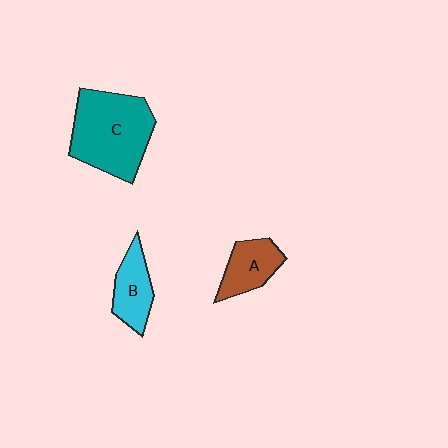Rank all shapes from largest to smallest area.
From largest to smallest: C (teal), A (brown), B (cyan).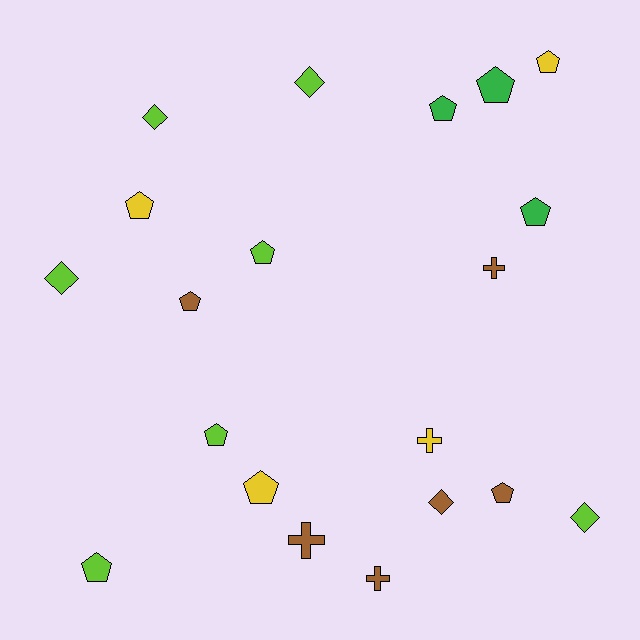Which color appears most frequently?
Lime, with 7 objects.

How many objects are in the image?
There are 20 objects.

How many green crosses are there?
There are no green crosses.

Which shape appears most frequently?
Pentagon, with 11 objects.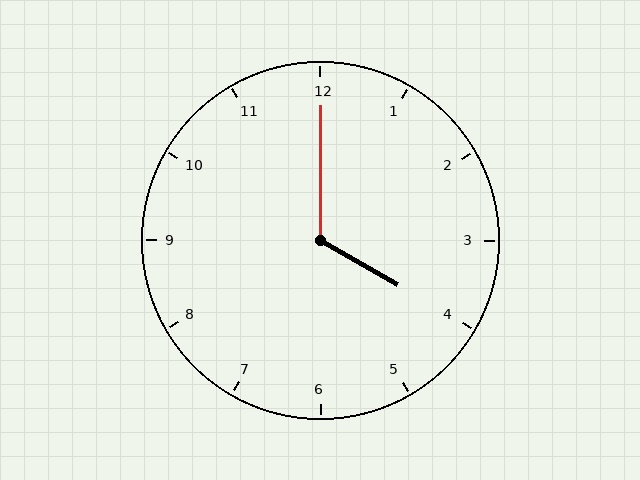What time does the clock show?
4:00.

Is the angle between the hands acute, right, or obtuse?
It is obtuse.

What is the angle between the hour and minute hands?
Approximately 120 degrees.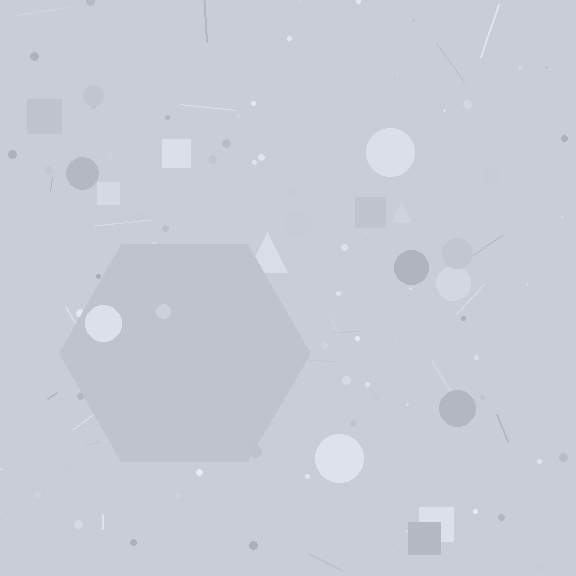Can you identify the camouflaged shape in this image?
The camouflaged shape is a hexagon.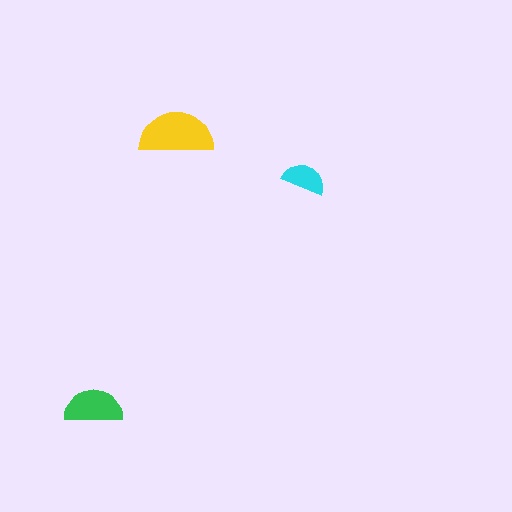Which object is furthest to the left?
The green semicircle is leftmost.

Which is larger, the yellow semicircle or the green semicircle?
The yellow one.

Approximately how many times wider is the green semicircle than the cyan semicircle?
About 1.5 times wider.